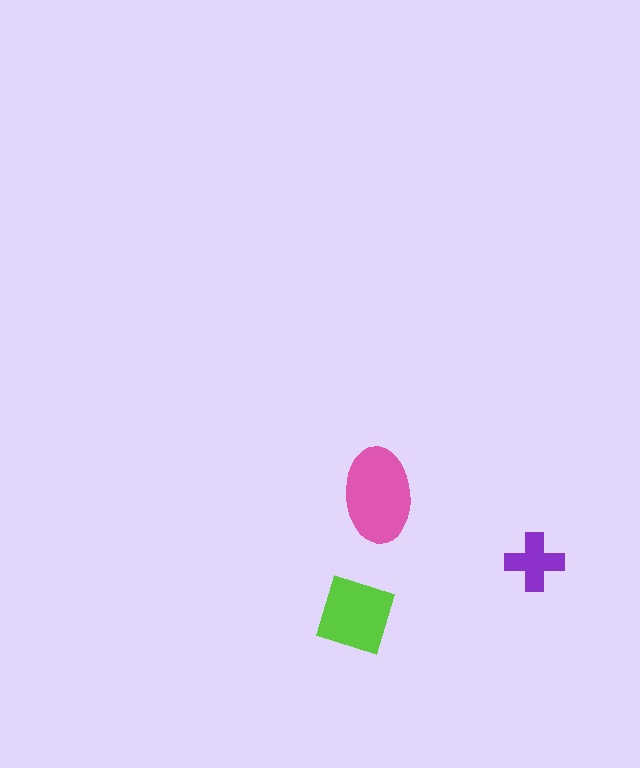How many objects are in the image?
There are 3 objects in the image.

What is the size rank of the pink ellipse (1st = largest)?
1st.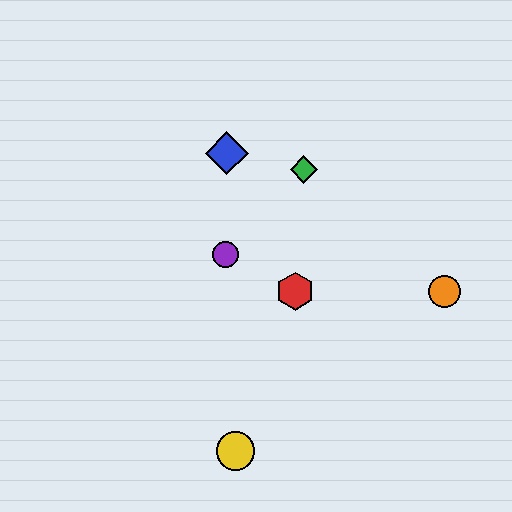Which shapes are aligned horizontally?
The red hexagon, the orange circle are aligned horizontally.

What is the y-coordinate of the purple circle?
The purple circle is at y≈254.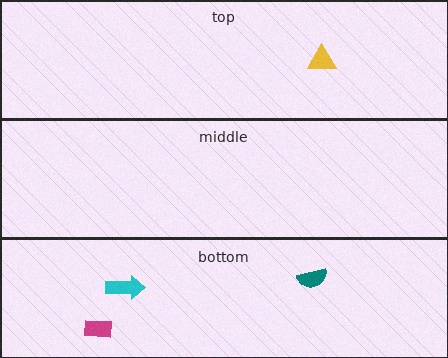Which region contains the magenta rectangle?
The bottom region.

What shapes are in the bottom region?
The teal semicircle, the magenta rectangle, the cyan arrow.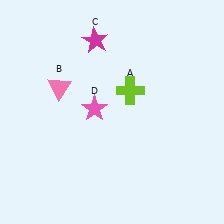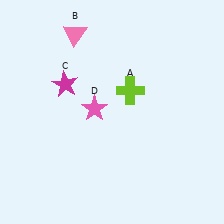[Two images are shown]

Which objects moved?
The objects that moved are: the pink triangle (B), the magenta star (C).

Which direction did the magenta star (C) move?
The magenta star (C) moved down.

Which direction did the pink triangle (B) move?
The pink triangle (B) moved up.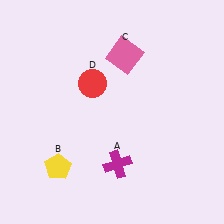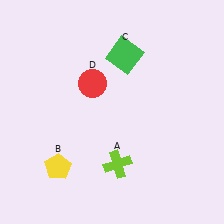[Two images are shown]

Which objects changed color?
A changed from magenta to lime. C changed from pink to green.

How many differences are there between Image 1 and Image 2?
There are 2 differences between the two images.